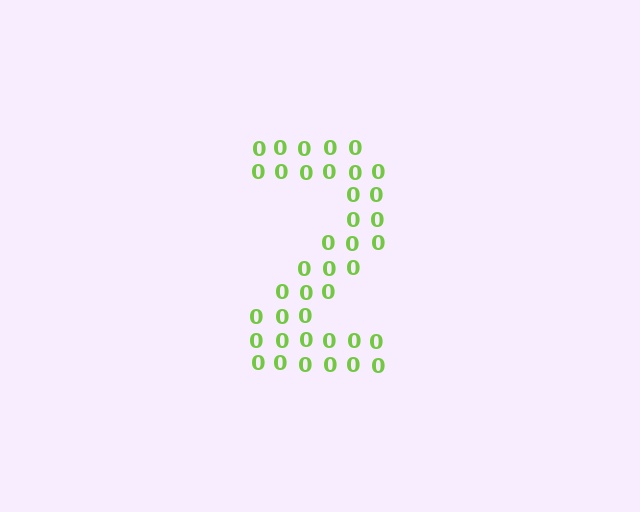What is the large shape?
The large shape is the digit 2.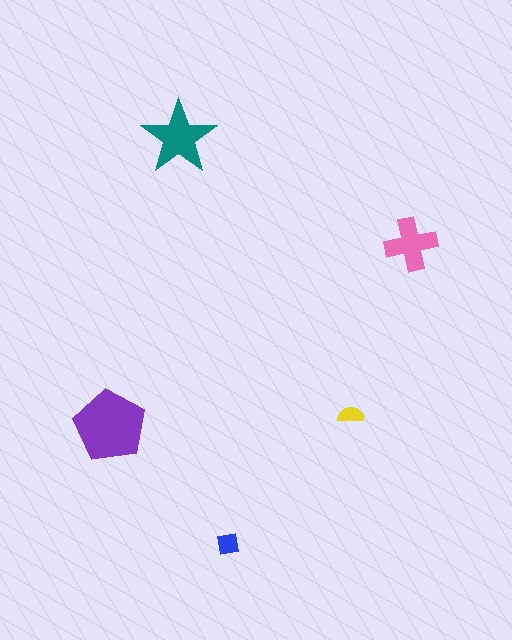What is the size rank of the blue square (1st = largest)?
4th.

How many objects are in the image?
There are 5 objects in the image.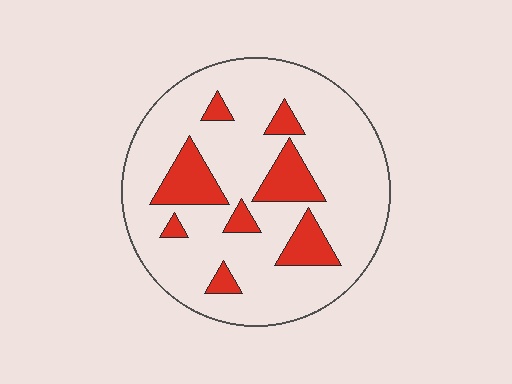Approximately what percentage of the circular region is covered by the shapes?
Approximately 20%.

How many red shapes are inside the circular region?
8.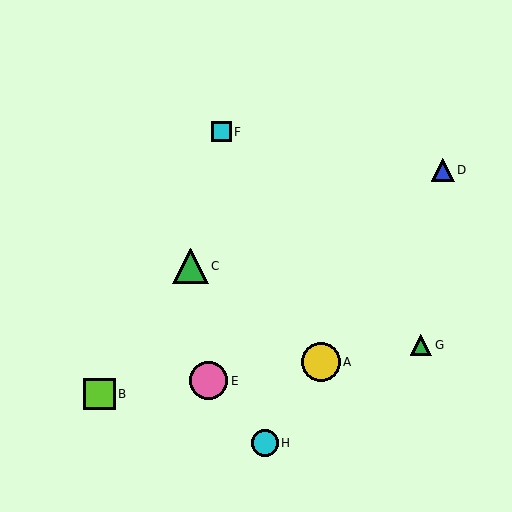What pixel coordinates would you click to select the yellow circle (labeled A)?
Click at (321, 362) to select the yellow circle A.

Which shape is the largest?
The yellow circle (labeled A) is the largest.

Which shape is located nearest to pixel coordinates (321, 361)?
The yellow circle (labeled A) at (321, 362) is nearest to that location.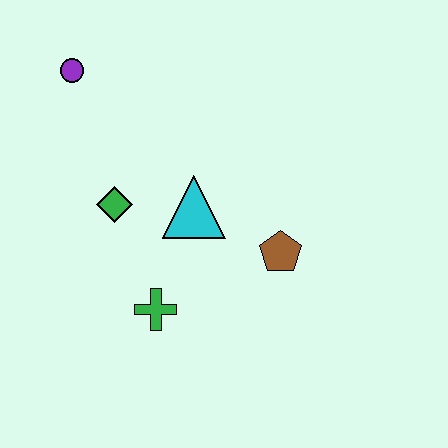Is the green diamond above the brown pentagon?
Yes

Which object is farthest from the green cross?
The purple circle is farthest from the green cross.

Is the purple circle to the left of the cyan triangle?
Yes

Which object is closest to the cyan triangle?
The green diamond is closest to the cyan triangle.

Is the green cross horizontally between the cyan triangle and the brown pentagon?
No